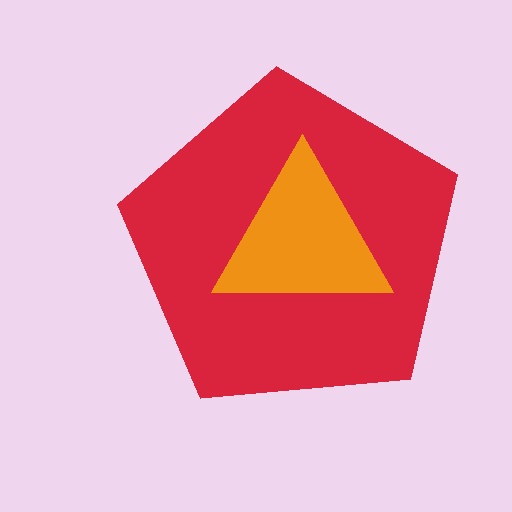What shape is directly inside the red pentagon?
The orange triangle.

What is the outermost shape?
The red pentagon.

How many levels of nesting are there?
2.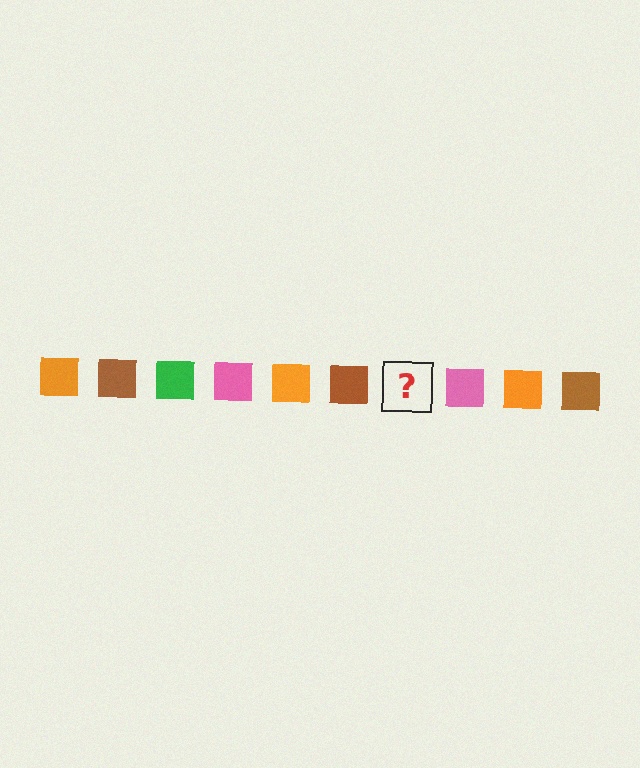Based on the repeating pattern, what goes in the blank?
The blank should be a green square.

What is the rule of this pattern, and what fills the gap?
The rule is that the pattern cycles through orange, brown, green, pink squares. The gap should be filled with a green square.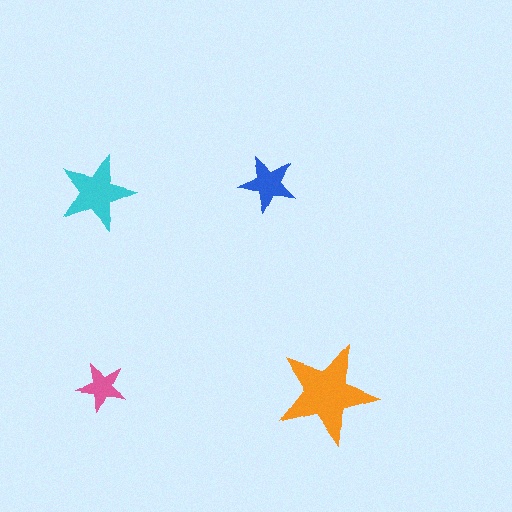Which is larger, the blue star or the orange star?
The orange one.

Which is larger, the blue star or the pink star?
The blue one.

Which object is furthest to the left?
The cyan star is leftmost.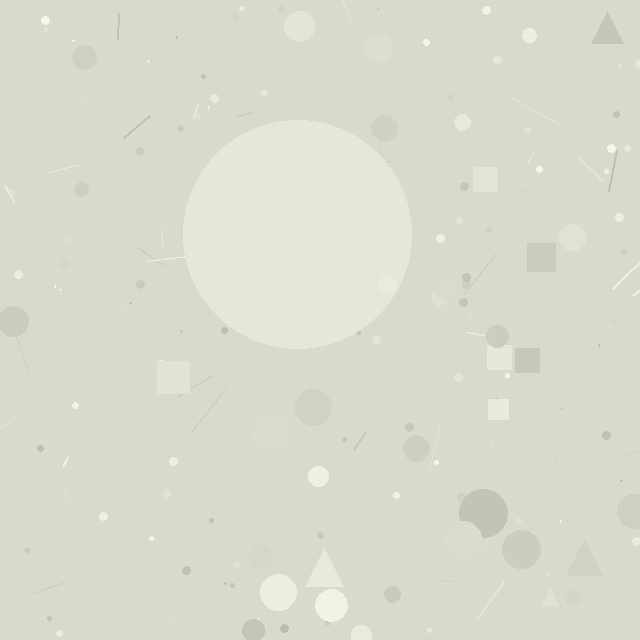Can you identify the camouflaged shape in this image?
The camouflaged shape is a circle.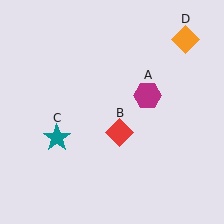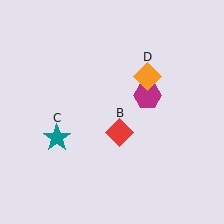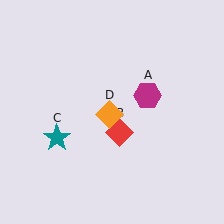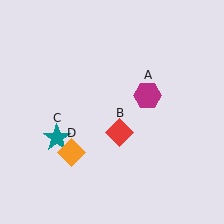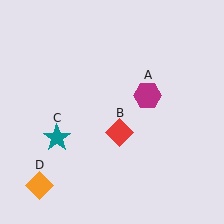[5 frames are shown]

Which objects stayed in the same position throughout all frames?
Magenta hexagon (object A) and red diamond (object B) and teal star (object C) remained stationary.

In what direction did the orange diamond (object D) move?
The orange diamond (object D) moved down and to the left.